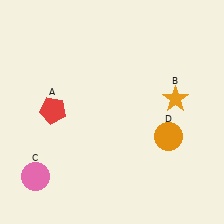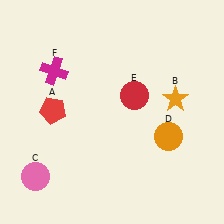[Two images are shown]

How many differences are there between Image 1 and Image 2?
There are 2 differences between the two images.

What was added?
A red circle (E), a magenta cross (F) were added in Image 2.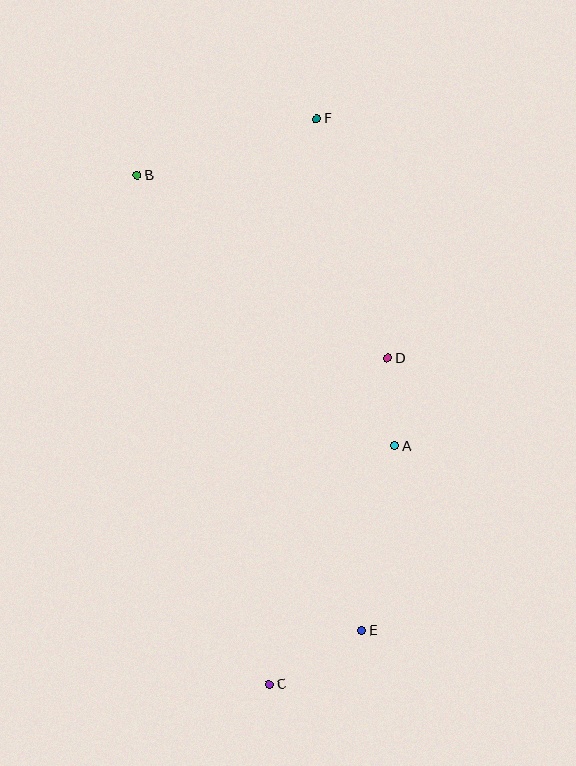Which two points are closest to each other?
Points A and D are closest to each other.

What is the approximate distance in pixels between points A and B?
The distance between A and B is approximately 374 pixels.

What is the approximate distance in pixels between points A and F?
The distance between A and F is approximately 337 pixels.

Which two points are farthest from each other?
Points C and F are farthest from each other.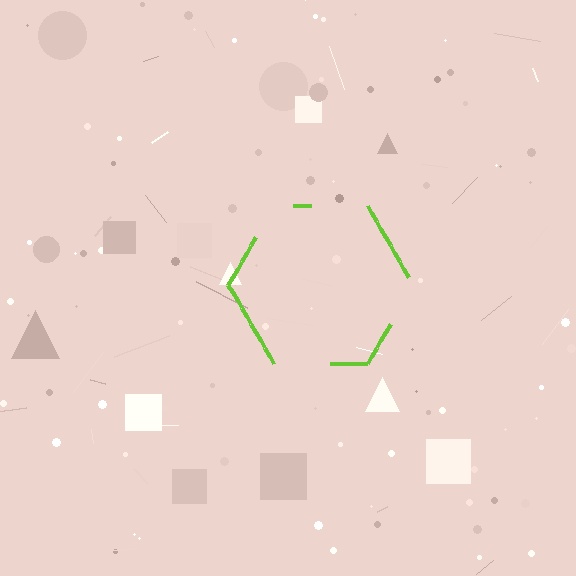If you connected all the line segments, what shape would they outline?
They would outline a hexagon.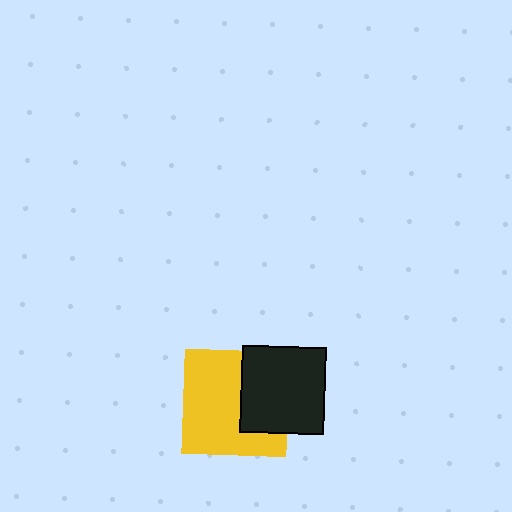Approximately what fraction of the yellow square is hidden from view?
Roughly 36% of the yellow square is hidden behind the black rectangle.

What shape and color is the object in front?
The object in front is a black rectangle.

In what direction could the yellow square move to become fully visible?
The yellow square could move left. That would shift it out from behind the black rectangle entirely.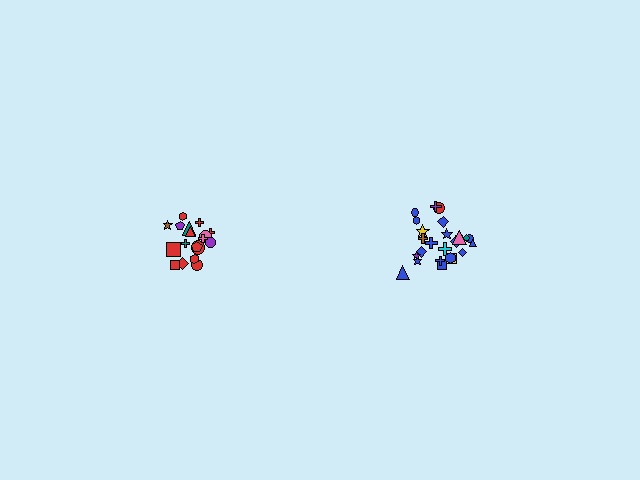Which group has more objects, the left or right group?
The right group.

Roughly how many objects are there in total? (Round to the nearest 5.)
Roughly 45 objects in total.